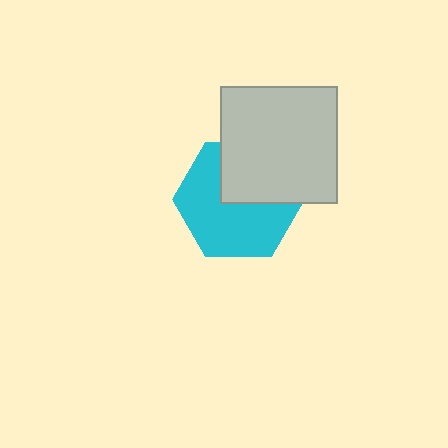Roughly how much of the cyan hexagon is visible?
About half of it is visible (roughly 63%).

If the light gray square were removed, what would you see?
You would see the complete cyan hexagon.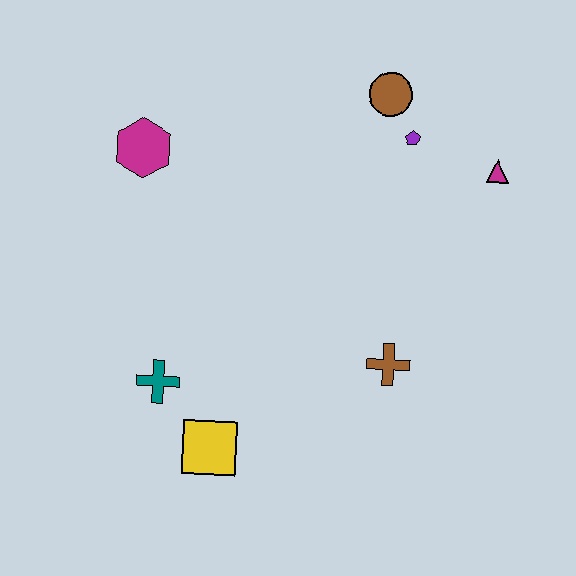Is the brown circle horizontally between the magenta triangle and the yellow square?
Yes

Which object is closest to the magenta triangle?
The purple pentagon is closest to the magenta triangle.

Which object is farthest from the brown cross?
The magenta hexagon is farthest from the brown cross.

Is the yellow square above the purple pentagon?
No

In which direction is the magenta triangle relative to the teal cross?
The magenta triangle is to the right of the teal cross.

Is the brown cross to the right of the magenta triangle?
No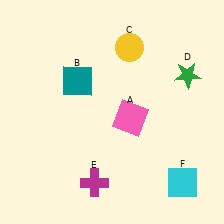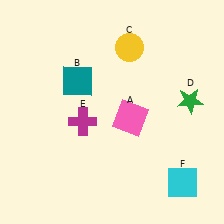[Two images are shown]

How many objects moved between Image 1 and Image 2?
2 objects moved between the two images.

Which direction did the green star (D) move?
The green star (D) moved down.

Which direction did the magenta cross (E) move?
The magenta cross (E) moved up.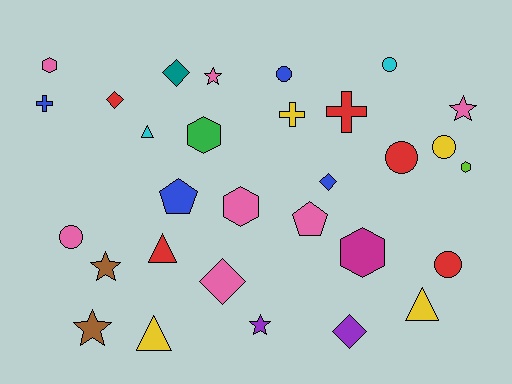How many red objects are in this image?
There are 5 red objects.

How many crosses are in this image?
There are 3 crosses.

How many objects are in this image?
There are 30 objects.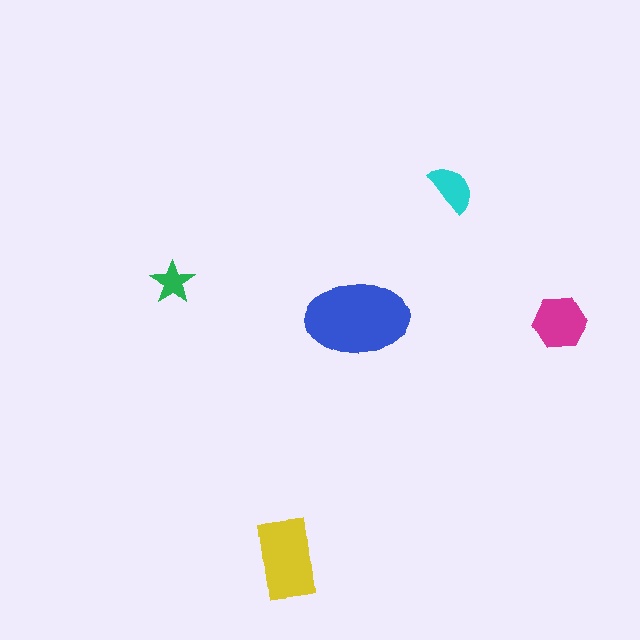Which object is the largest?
The blue ellipse.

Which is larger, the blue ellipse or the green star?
The blue ellipse.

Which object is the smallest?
The green star.